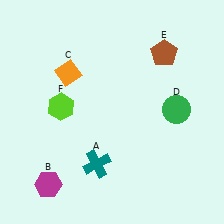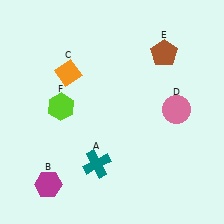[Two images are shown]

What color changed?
The circle (D) changed from green in Image 1 to pink in Image 2.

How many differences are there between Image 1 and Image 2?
There is 1 difference between the two images.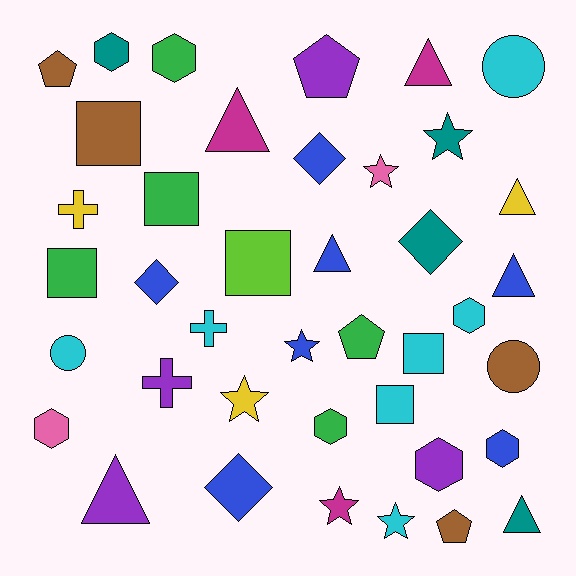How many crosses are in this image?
There are 3 crosses.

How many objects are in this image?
There are 40 objects.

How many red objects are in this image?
There are no red objects.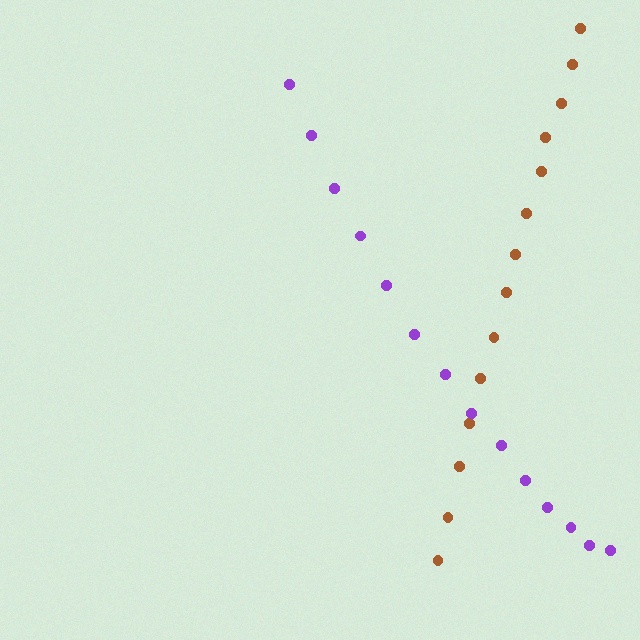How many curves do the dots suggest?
There are 2 distinct paths.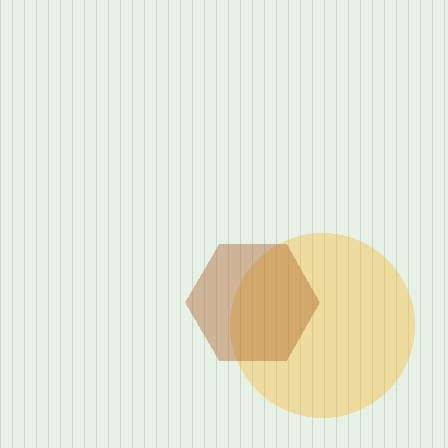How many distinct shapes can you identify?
There are 2 distinct shapes: a yellow circle, a brown hexagon.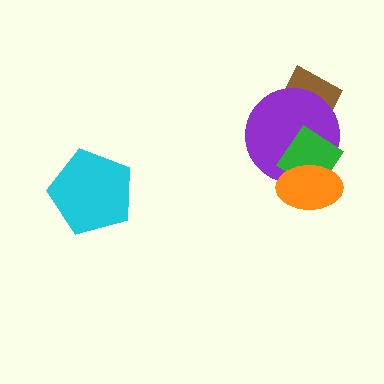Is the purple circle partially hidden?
Yes, it is partially covered by another shape.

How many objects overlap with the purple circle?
3 objects overlap with the purple circle.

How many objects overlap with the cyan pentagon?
0 objects overlap with the cyan pentagon.